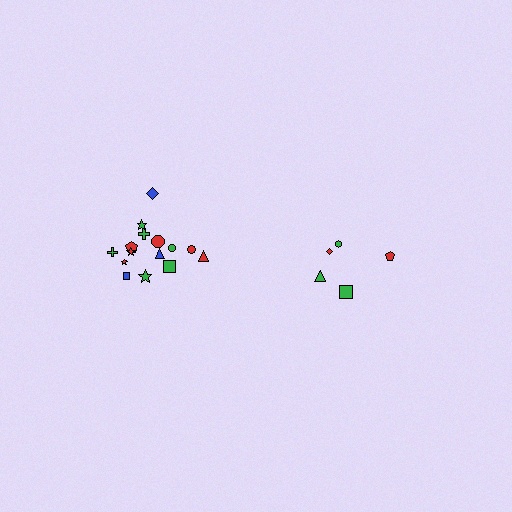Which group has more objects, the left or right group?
The left group.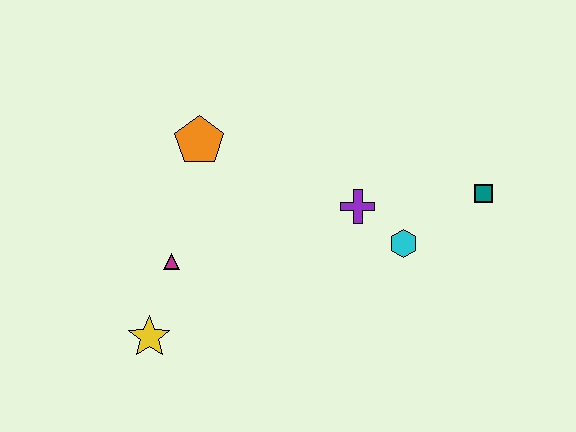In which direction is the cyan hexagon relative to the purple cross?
The cyan hexagon is to the right of the purple cross.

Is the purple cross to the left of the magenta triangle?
No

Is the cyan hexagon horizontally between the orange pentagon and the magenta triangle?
No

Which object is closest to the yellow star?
The magenta triangle is closest to the yellow star.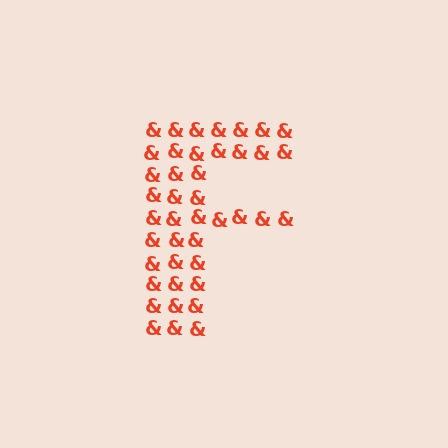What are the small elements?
The small elements are ampersands.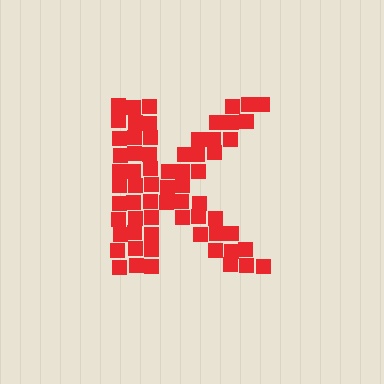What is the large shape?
The large shape is the letter K.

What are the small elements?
The small elements are squares.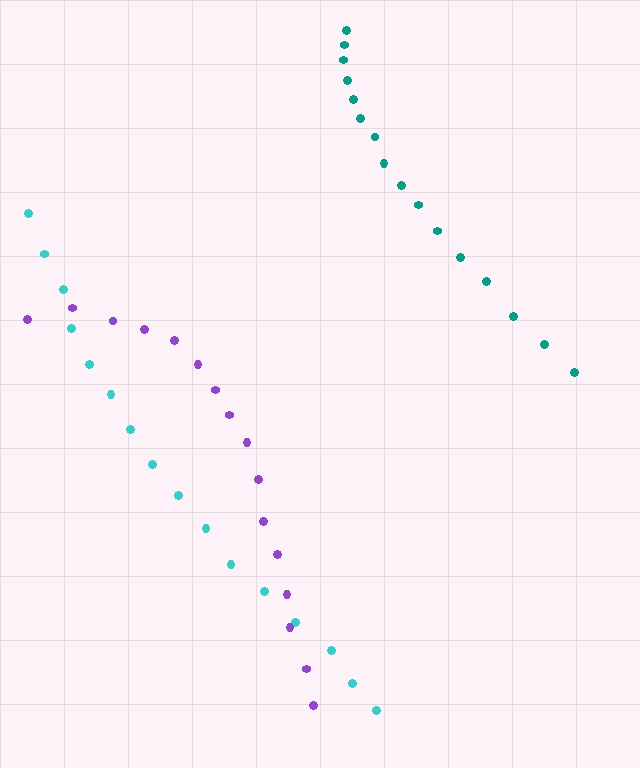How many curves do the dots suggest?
There are 3 distinct paths.